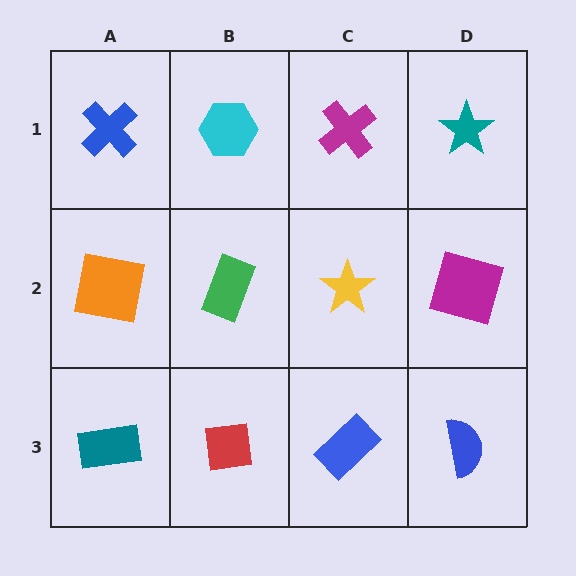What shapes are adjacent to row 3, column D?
A magenta square (row 2, column D), a blue rectangle (row 3, column C).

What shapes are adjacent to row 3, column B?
A green rectangle (row 2, column B), a teal rectangle (row 3, column A), a blue rectangle (row 3, column C).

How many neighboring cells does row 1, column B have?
3.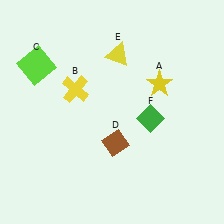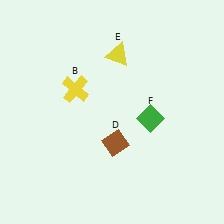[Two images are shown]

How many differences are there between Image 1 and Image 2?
There are 2 differences between the two images.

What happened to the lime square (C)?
The lime square (C) was removed in Image 2. It was in the top-left area of Image 1.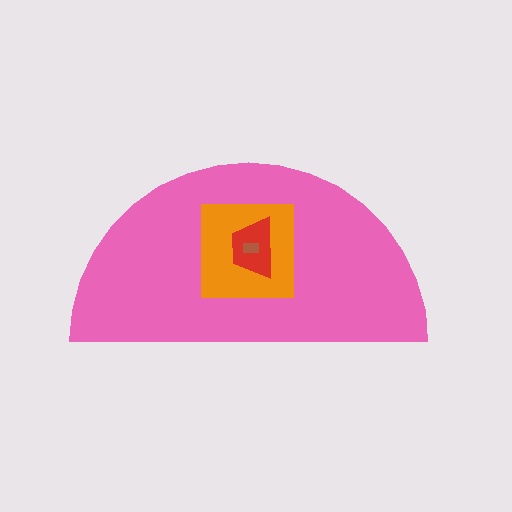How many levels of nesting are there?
4.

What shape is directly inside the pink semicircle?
The orange square.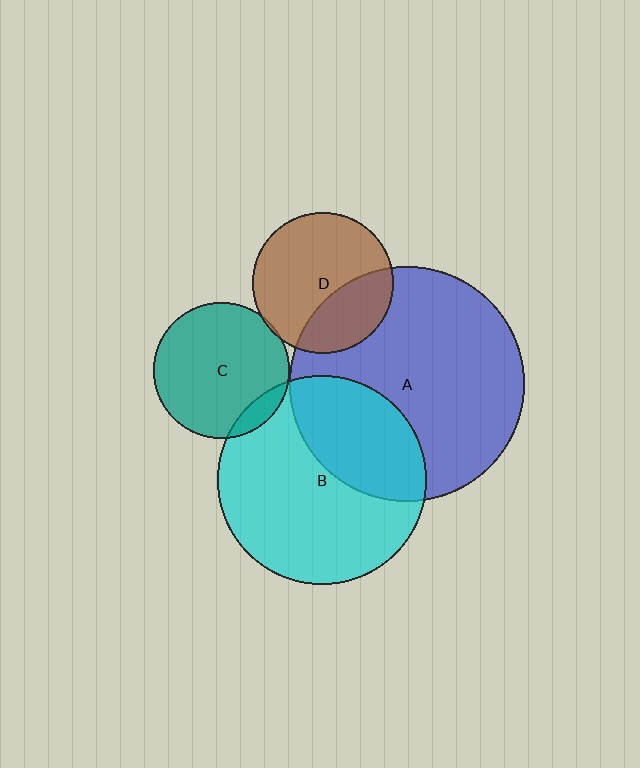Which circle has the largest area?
Circle A (blue).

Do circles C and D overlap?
Yes.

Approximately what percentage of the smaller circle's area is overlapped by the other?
Approximately 5%.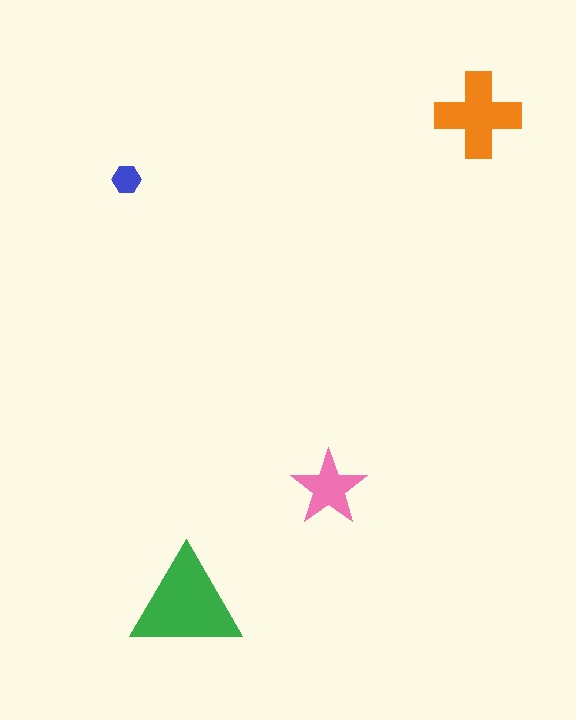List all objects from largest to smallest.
The green triangle, the orange cross, the pink star, the blue hexagon.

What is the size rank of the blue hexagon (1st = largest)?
4th.